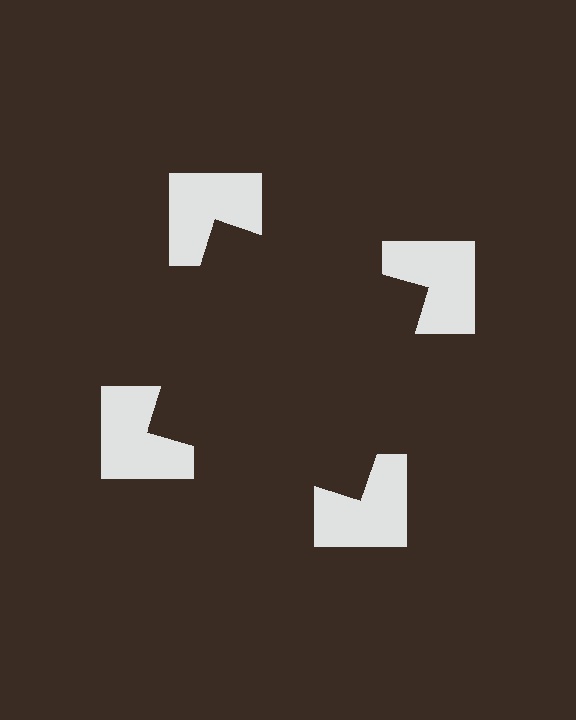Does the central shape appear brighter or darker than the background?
It typically appears slightly darker than the background, even though no actual brightness change is drawn.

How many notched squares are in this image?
There are 4 — one at each vertex of the illusory square.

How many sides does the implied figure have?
4 sides.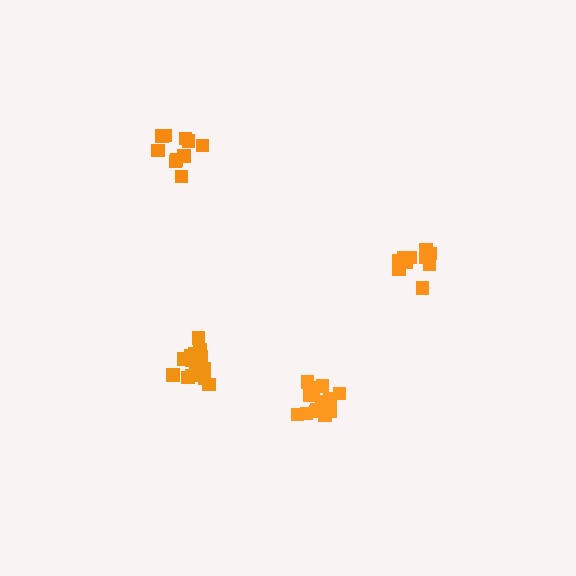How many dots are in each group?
Group 1: 10 dots, Group 2: 14 dots, Group 3: 15 dots, Group 4: 10 dots (49 total).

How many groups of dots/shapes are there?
There are 4 groups.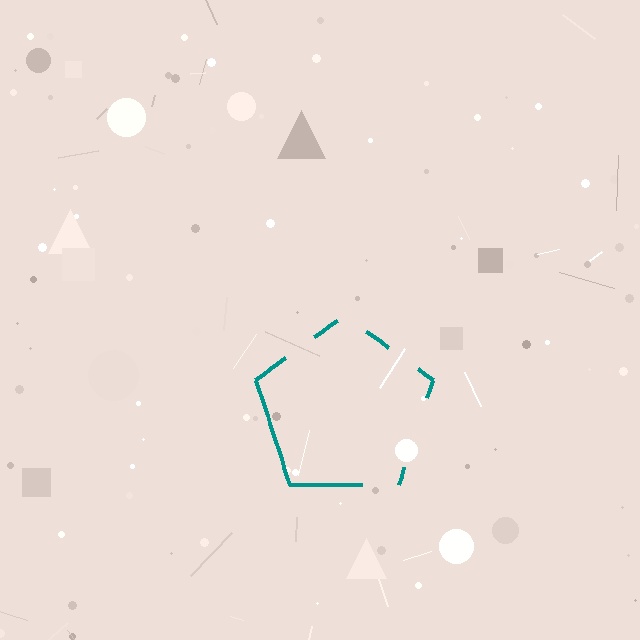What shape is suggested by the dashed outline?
The dashed outline suggests a pentagon.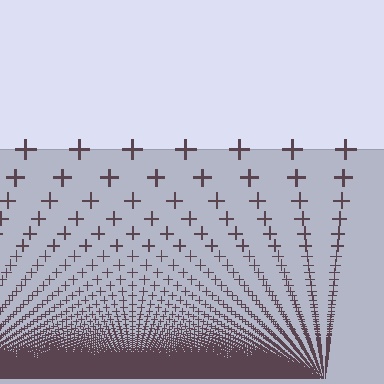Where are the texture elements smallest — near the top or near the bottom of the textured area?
Near the bottom.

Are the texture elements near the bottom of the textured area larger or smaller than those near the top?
Smaller. The gradient is inverted — elements near the bottom are smaller and denser.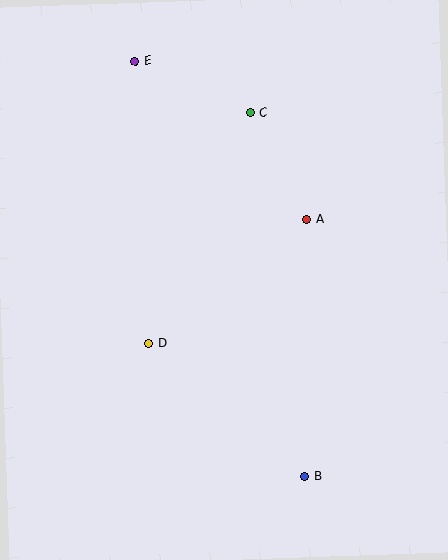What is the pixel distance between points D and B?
The distance between D and B is 205 pixels.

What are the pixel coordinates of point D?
Point D is at (149, 343).